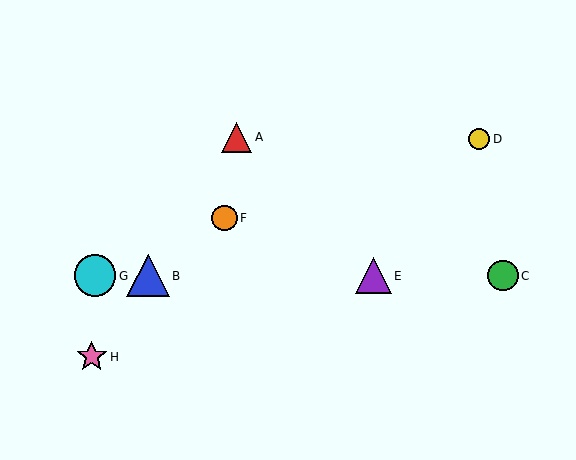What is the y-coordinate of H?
Object H is at y≈357.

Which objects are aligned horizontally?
Objects B, C, E, G are aligned horizontally.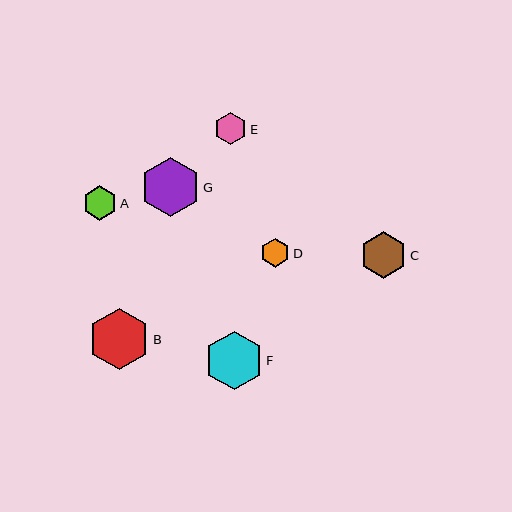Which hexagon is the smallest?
Hexagon D is the smallest with a size of approximately 29 pixels.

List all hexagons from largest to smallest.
From largest to smallest: B, G, F, C, A, E, D.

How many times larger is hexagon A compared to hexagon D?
Hexagon A is approximately 1.2 times the size of hexagon D.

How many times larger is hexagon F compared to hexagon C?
Hexagon F is approximately 1.3 times the size of hexagon C.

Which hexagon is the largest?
Hexagon B is the largest with a size of approximately 61 pixels.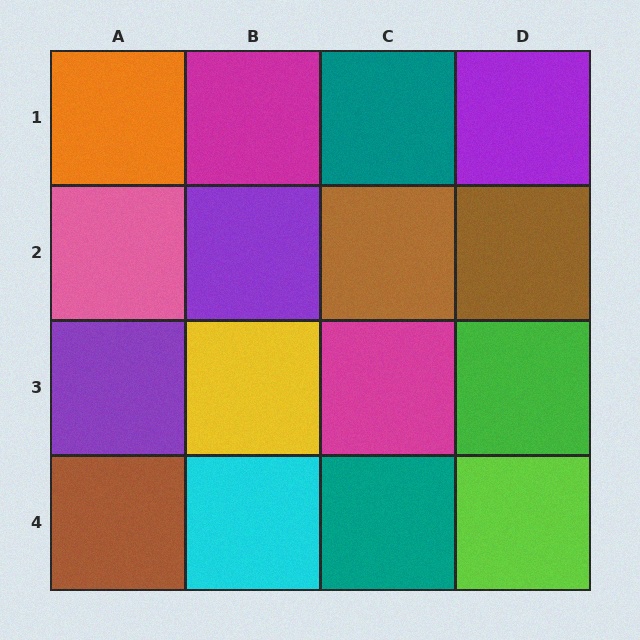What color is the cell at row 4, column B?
Cyan.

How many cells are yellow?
1 cell is yellow.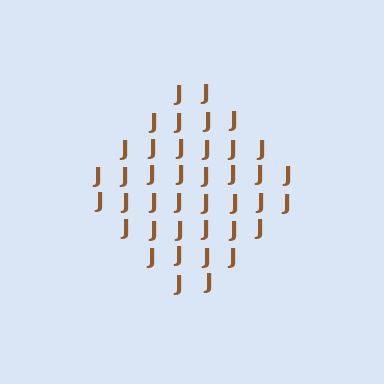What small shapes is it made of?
It is made of small letter J's.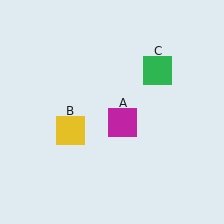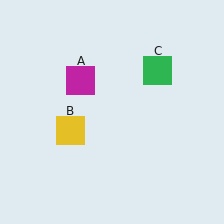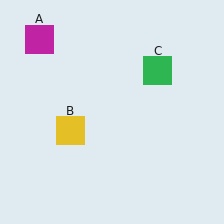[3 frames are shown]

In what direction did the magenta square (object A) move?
The magenta square (object A) moved up and to the left.